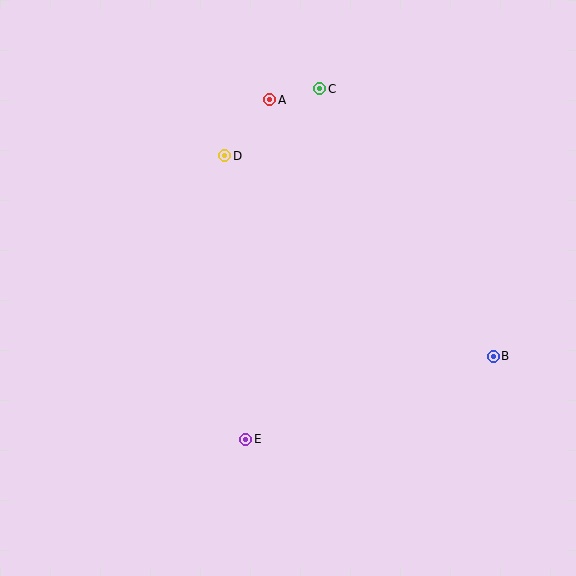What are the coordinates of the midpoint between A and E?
The midpoint between A and E is at (258, 270).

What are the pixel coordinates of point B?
Point B is at (493, 356).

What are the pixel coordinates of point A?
Point A is at (270, 100).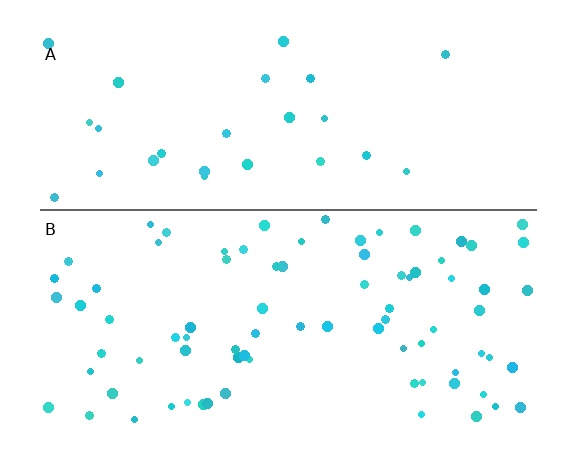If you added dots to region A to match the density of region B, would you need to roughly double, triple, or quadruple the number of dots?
Approximately triple.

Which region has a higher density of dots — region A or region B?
B (the bottom).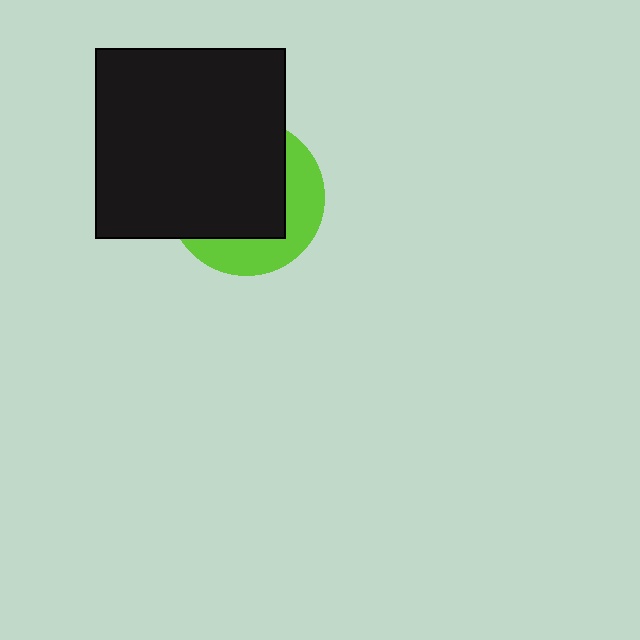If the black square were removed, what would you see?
You would see the complete lime circle.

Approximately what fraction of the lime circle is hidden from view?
Roughly 65% of the lime circle is hidden behind the black square.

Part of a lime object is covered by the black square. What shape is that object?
It is a circle.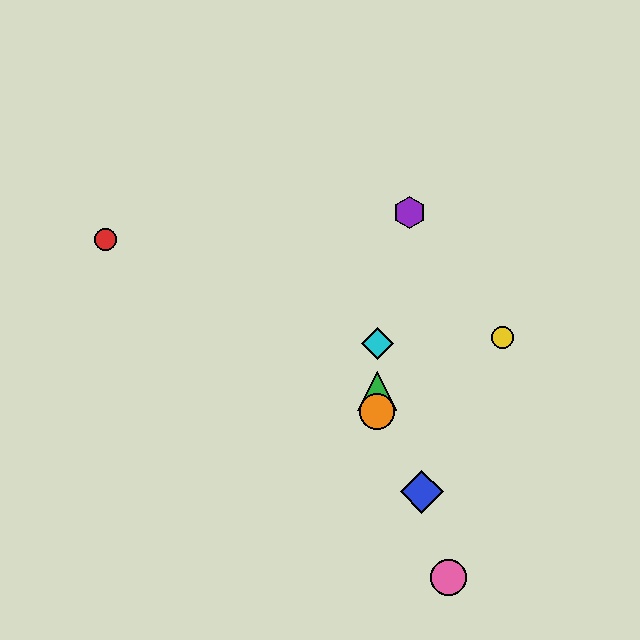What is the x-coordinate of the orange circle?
The orange circle is at x≈377.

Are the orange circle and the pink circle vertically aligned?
No, the orange circle is at x≈377 and the pink circle is at x≈448.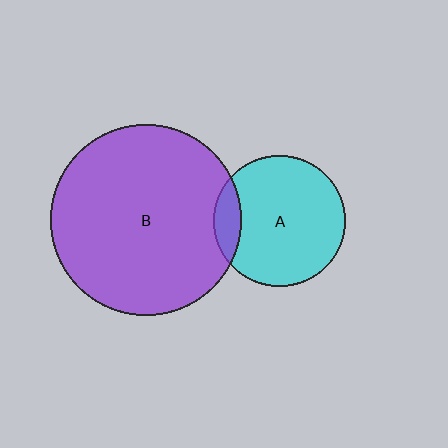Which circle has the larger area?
Circle B (purple).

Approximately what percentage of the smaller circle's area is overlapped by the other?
Approximately 10%.